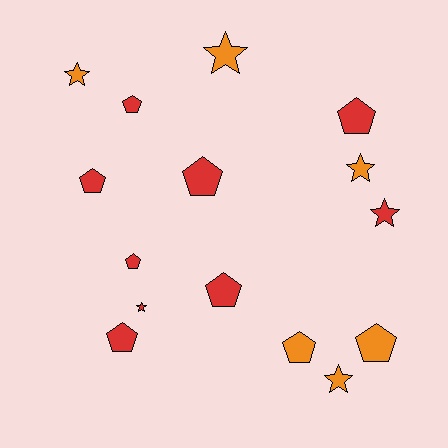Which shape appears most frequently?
Pentagon, with 9 objects.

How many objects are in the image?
There are 15 objects.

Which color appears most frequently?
Red, with 9 objects.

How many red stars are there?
There are 2 red stars.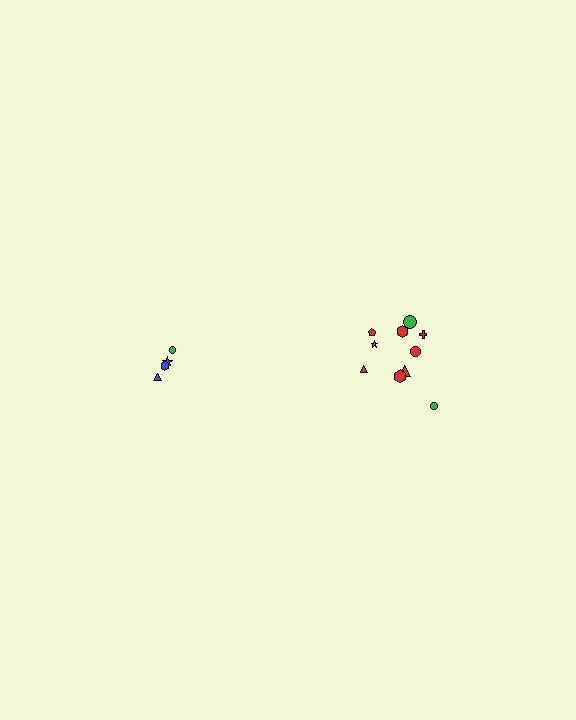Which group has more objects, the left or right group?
The right group.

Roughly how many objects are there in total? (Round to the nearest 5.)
Roughly 15 objects in total.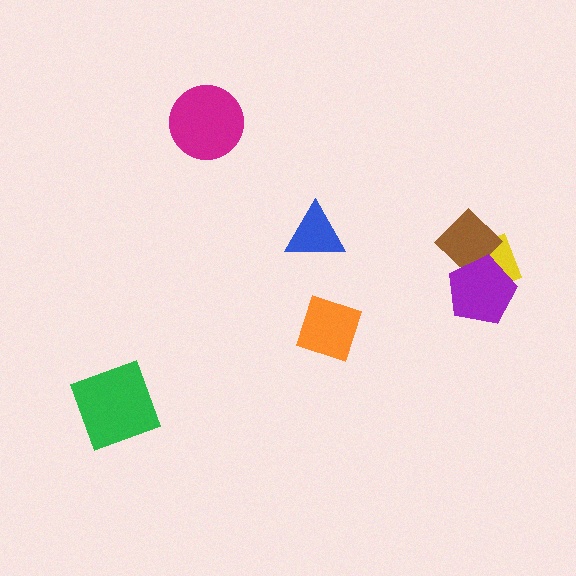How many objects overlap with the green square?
0 objects overlap with the green square.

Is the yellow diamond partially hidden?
Yes, it is partially covered by another shape.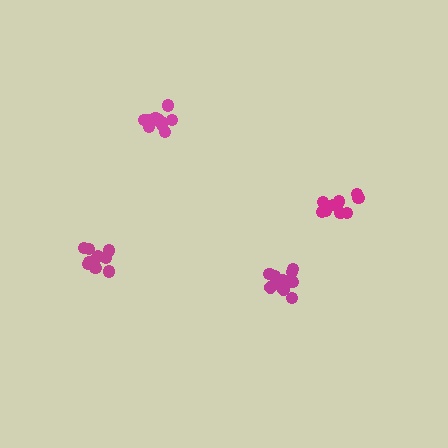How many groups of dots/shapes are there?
There are 4 groups.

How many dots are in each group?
Group 1: 10 dots, Group 2: 11 dots, Group 3: 12 dots, Group 4: 10 dots (43 total).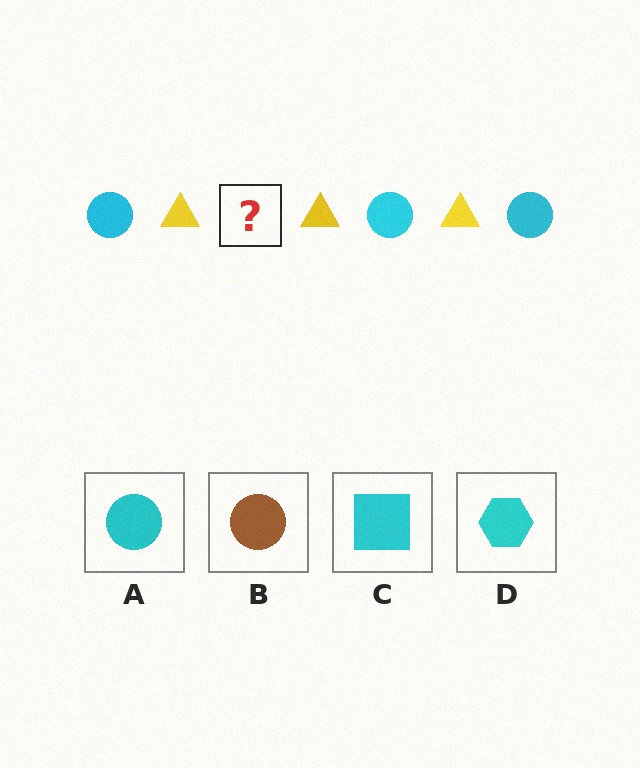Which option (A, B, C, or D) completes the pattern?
A.